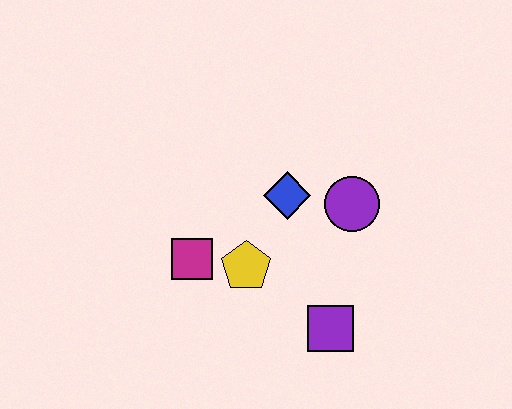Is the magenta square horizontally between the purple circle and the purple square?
No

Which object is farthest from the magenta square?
The purple circle is farthest from the magenta square.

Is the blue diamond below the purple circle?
No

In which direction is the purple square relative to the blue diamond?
The purple square is below the blue diamond.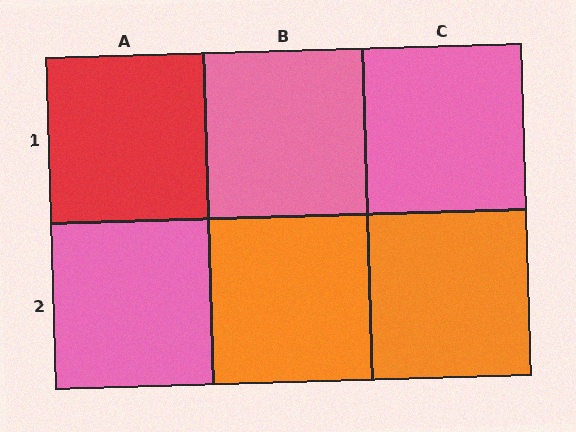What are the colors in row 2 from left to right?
Pink, orange, orange.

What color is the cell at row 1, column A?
Red.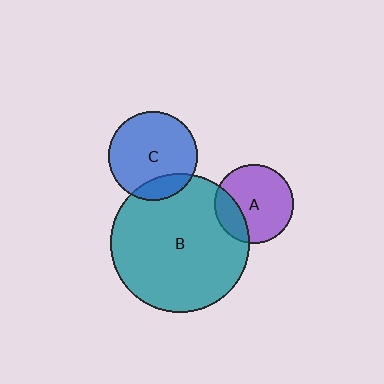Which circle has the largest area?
Circle B (teal).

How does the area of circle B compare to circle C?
Approximately 2.4 times.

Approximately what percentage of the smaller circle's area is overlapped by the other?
Approximately 25%.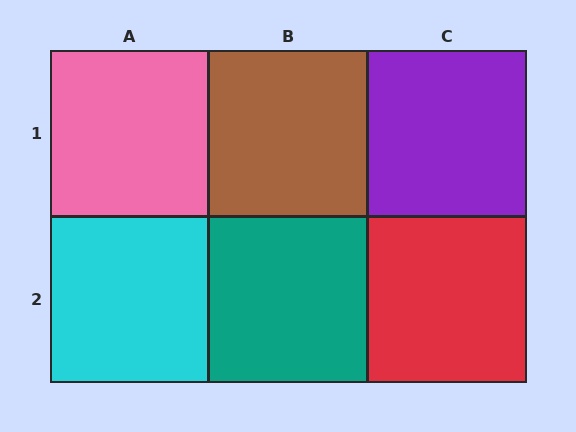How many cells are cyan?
1 cell is cyan.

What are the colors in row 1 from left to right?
Pink, brown, purple.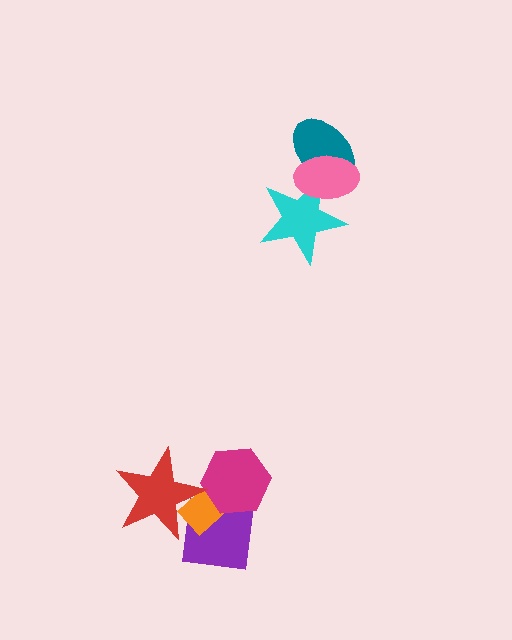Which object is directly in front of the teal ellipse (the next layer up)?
The cyan star is directly in front of the teal ellipse.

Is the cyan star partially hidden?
Yes, it is partially covered by another shape.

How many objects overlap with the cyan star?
2 objects overlap with the cyan star.